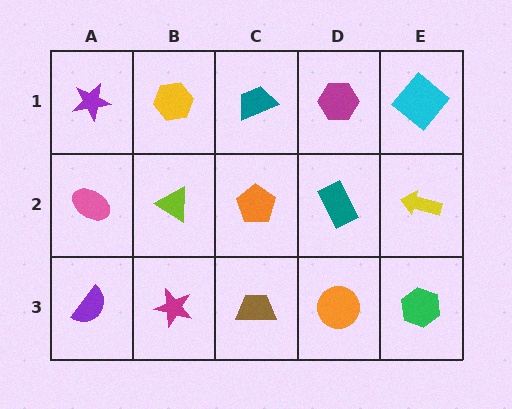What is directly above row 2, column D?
A magenta hexagon.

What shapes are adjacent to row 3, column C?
An orange pentagon (row 2, column C), a magenta star (row 3, column B), an orange circle (row 3, column D).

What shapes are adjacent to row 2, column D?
A magenta hexagon (row 1, column D), an orange circle (row 3, column D), an orange pentagon (row 2, column C), a yellow arrow (row 2, column E).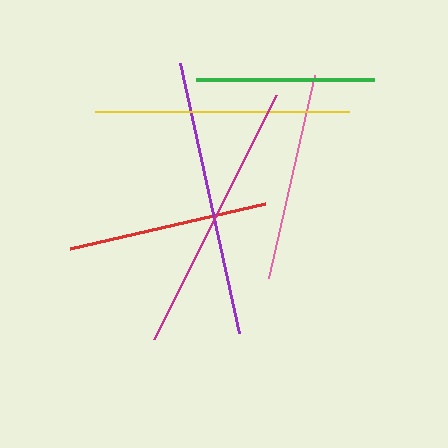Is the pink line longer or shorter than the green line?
The pink line is longer than the green line.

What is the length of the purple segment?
The purple segment is approximately 276 pixels long.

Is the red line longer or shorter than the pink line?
The pink line is longer than the red line.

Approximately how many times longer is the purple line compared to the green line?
The purple line is approximately 1.5 times the length of the green line.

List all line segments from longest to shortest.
From longest to shortest: purple, magenta, yellow, pink, red, green.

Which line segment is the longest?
The purple line is the longest at approximately 276 pixels.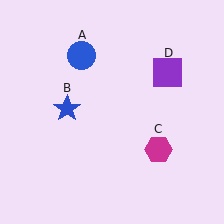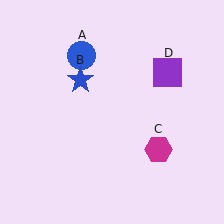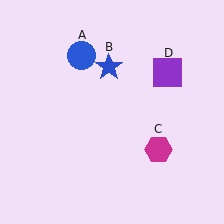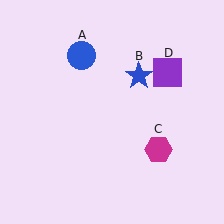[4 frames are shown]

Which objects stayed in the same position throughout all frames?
Blue circle (object A) and magenta hexagon (object C) and purple square (object D) remained stationary.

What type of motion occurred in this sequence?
The blue star (object B) rotated clockwise around the center of the scene.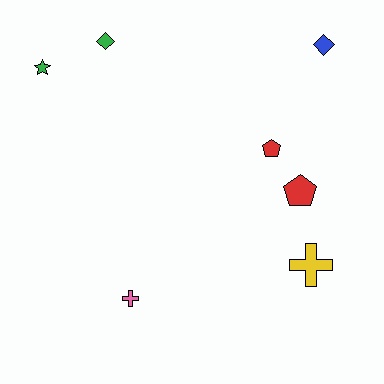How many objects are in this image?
There are 7 objects.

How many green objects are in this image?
There are 2 green objects.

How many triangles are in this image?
There are no triangles.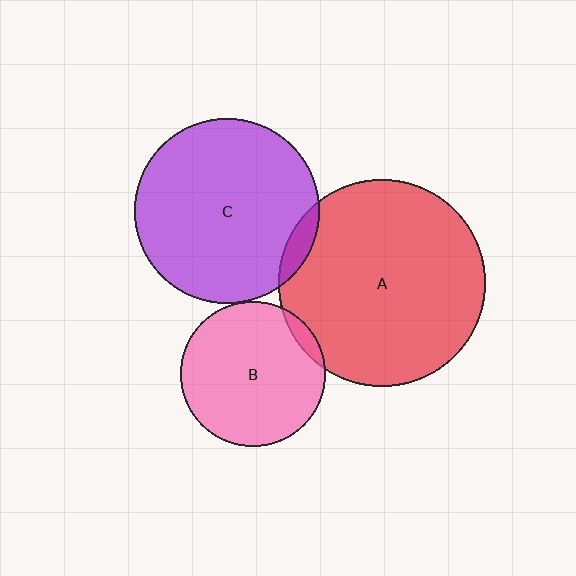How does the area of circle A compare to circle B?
Approximately 2.1 times.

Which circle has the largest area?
Circle A (red).